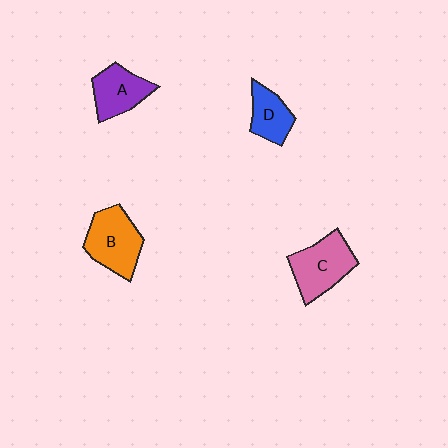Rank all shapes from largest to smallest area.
From largest to smallest: B (orange), C (pink), A (purple), D (blue).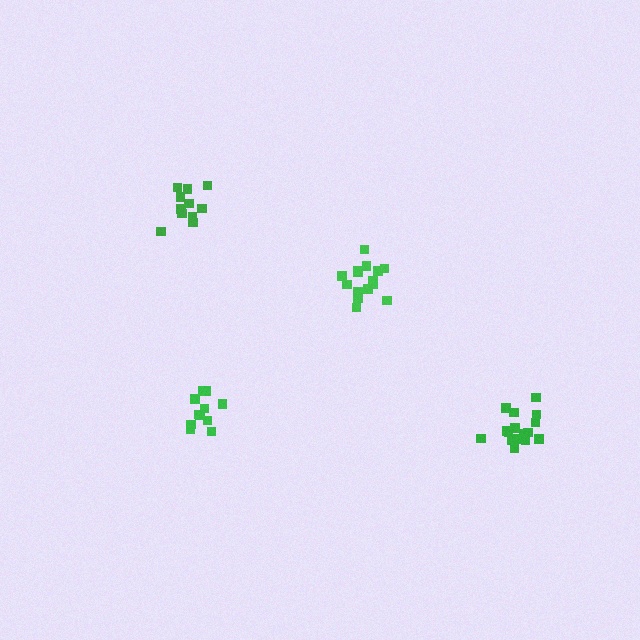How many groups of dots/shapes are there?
There are 4 groups.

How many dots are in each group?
Group 1: 16 dots, Group 2: 15 dots, Group 3: 11 dots, Group 4: 11 dots (53 total).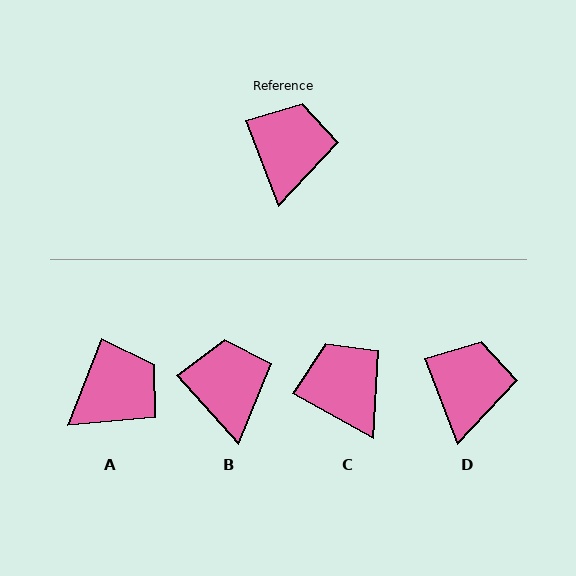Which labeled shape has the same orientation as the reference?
D.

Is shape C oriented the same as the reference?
No, it is off by about 40 degrees.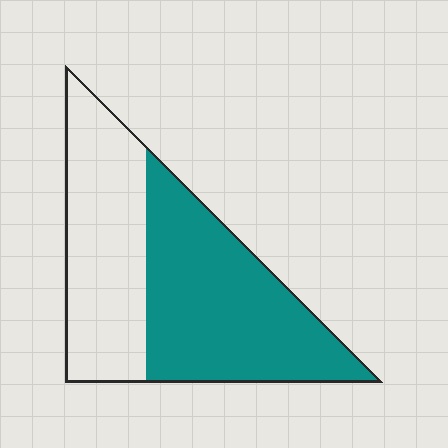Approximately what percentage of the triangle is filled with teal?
Approximately 55%.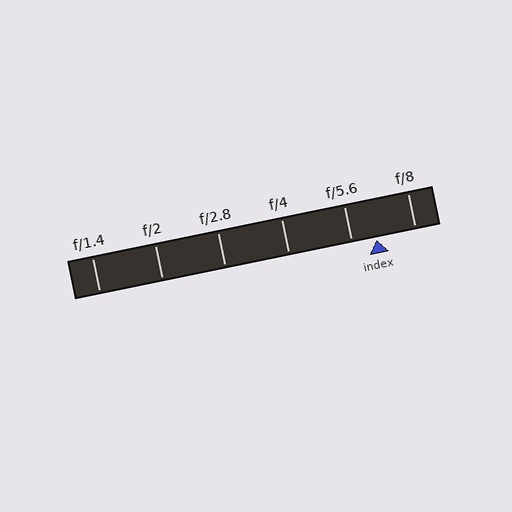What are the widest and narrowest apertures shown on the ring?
The widest aperture shown is f/1.4 and the narrowest is f/8.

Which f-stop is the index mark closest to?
The index mark is closest to f/5.6.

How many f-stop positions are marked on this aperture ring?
There are 6 f-stop positions marked.